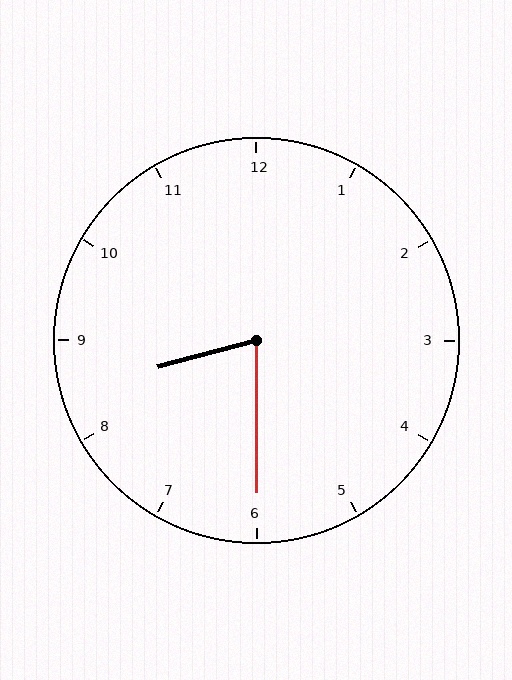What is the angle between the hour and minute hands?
Approximately 75 degrees.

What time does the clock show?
8:30.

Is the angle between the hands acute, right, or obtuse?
It is acute.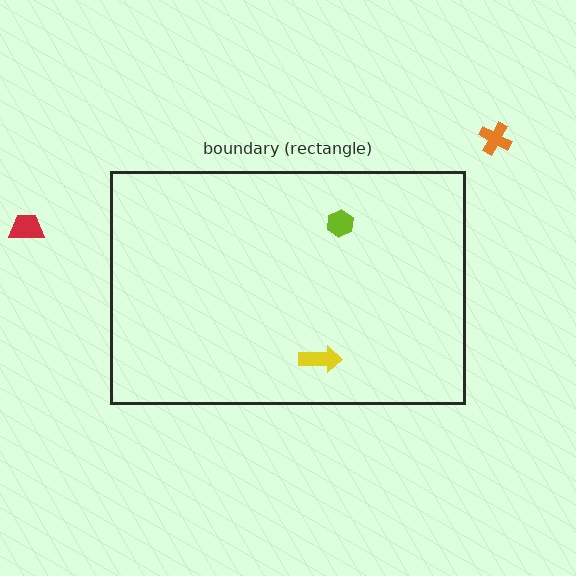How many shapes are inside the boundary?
2 inside, 2 outside.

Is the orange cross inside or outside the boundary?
Outside.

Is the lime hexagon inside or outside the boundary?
Inside.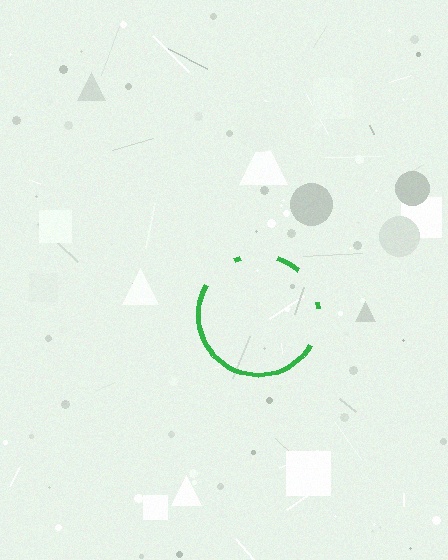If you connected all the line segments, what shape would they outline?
They would outline a circle.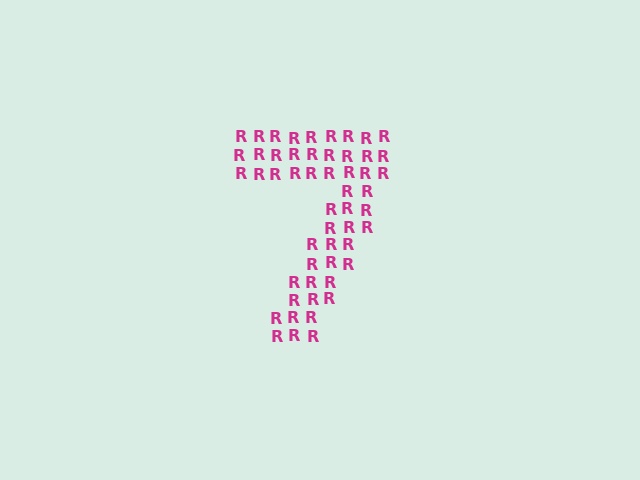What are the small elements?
The small elements are letter R's.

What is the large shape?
The large shape is the digit 7.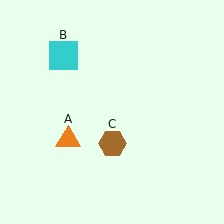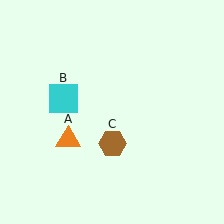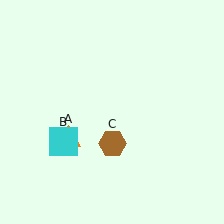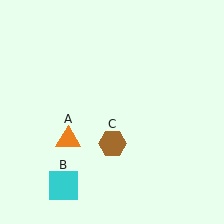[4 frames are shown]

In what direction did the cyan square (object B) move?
The cyan square (object B) moved down.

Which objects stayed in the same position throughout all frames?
Orange triangle (object A) and brown hexagon (object C) remained stationary.